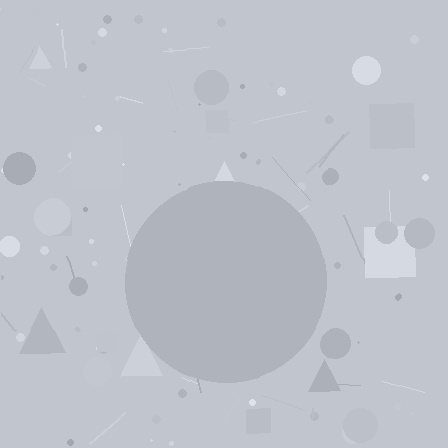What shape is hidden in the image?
A circle is hidden in the image.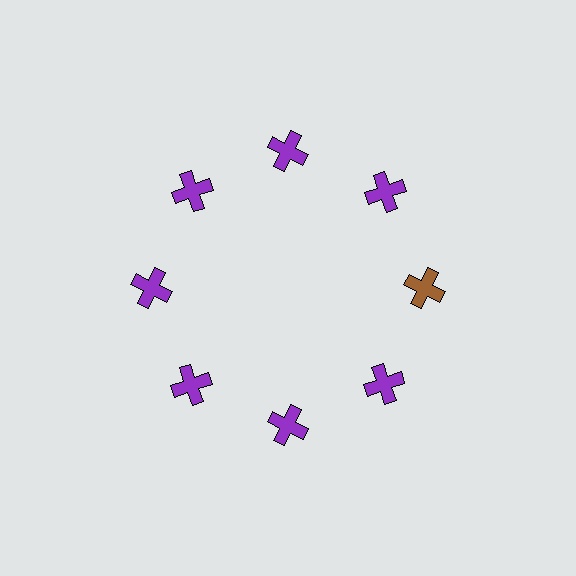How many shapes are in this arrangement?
There are 8 shapes arranged in a ring pattern.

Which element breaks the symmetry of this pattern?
The brown cross at roughly the 3 o'clock position breaks the symmetry. All other shapes are purple crosses.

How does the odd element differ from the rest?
It has a different color: brown instead of purple.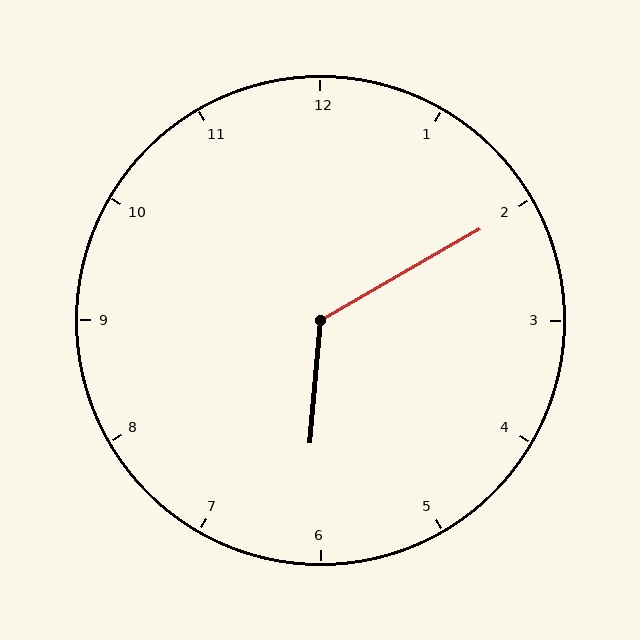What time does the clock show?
6:10.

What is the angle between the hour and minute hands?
Approximately 125 degrees.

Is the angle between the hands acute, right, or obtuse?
It is obtuse.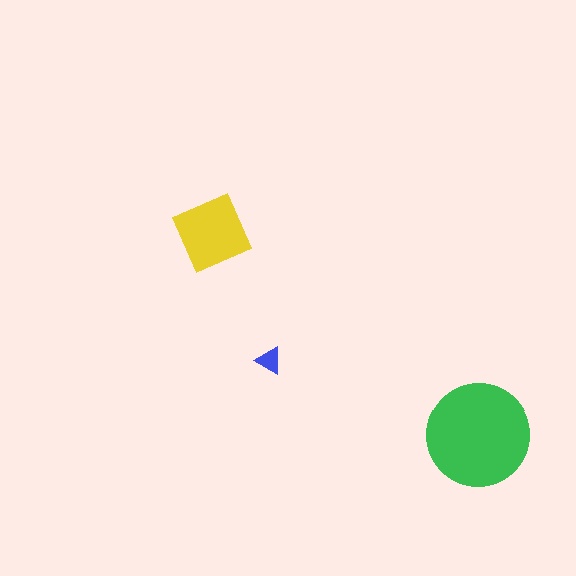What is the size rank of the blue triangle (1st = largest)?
3rd.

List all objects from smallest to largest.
The blue triangle, the yellow diamond, the green circle.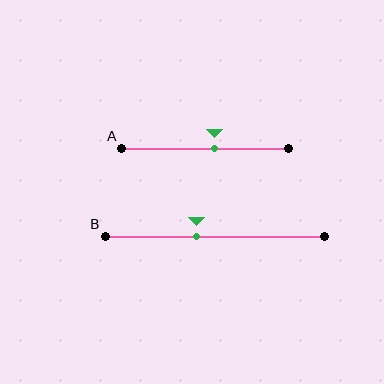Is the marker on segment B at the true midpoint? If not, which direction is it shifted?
No, the marker on segment B is shifted to the left by about 8% of the segment length.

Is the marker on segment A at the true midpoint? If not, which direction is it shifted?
No, the marker on segment A is shifted to the right by about 6% of the segment length.